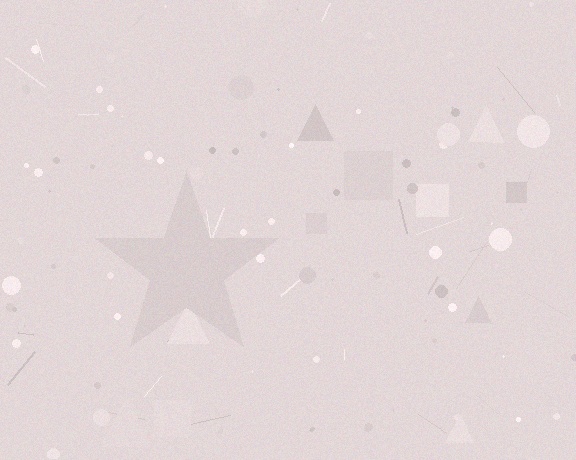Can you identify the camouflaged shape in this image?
The camouflaged shape is a star.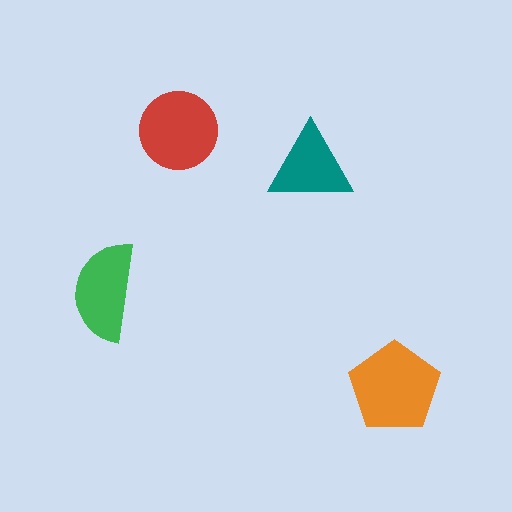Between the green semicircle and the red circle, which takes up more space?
The red circle.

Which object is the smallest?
The teal triangle.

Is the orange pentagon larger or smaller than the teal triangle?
Larger.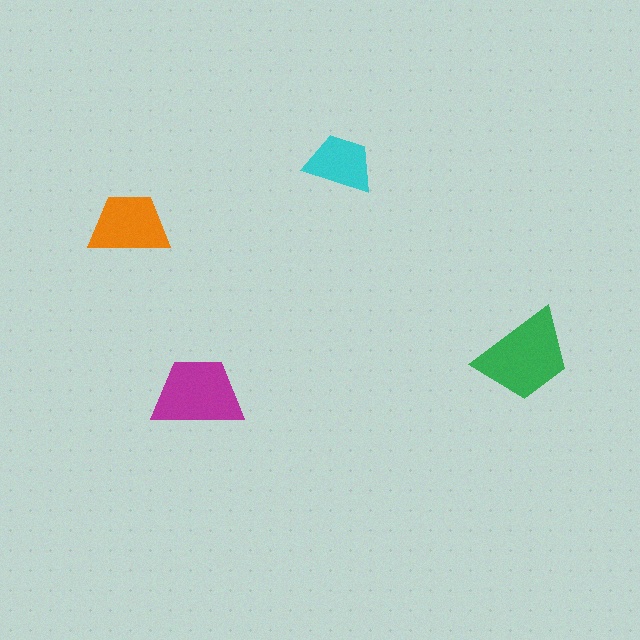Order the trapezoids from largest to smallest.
the green one, the magenta one, the orange one, the cyan one.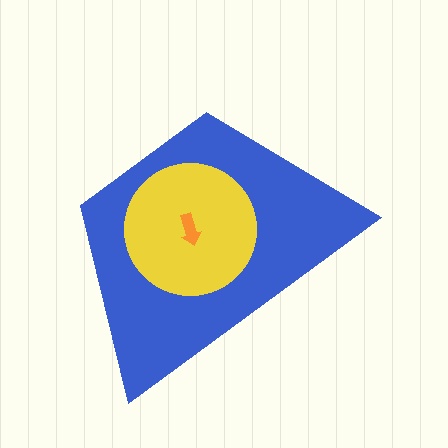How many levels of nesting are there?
3.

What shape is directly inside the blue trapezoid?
The yellow circle.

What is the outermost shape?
The blue trapezoid.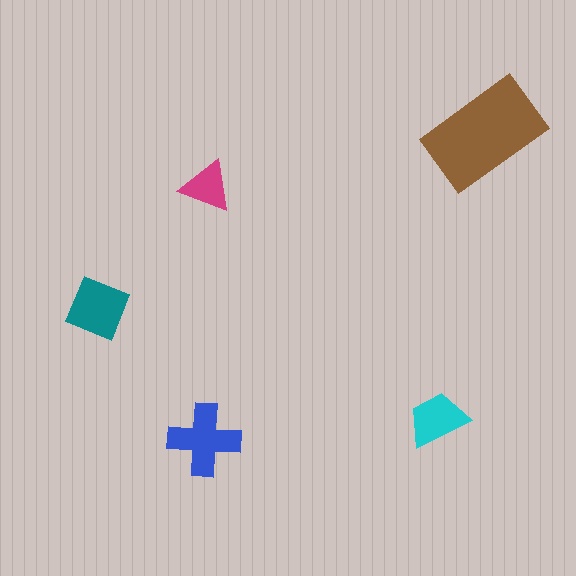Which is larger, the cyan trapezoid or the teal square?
The teal square.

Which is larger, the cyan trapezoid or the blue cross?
The blue cross.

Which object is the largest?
The brown rectangle.